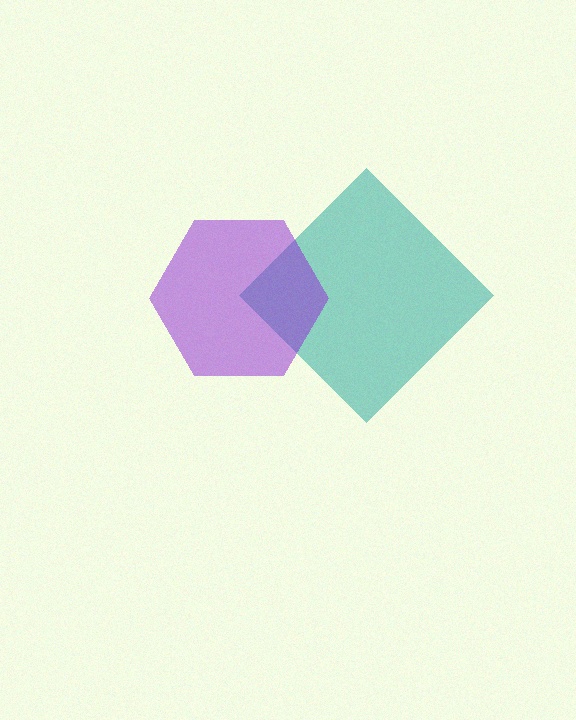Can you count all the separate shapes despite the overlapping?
Yes, there are 2 separate shapes.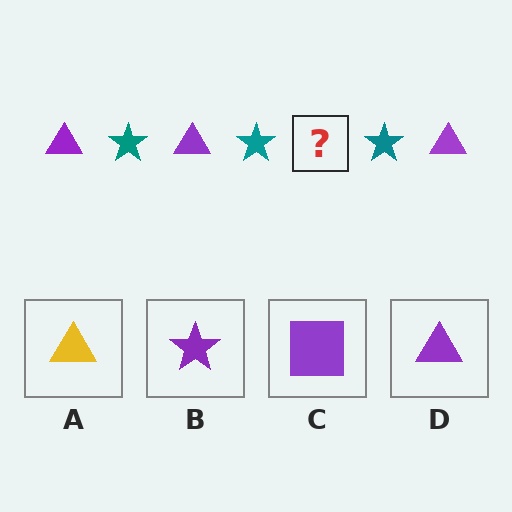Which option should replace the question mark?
Option D.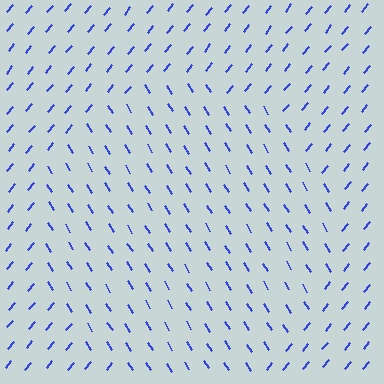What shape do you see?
I see a circle.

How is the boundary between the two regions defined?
The boundary is defined purely by a change in line orientation (approximately 71 degrees difference). All lines are the same color and thickness.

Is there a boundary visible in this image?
Yes, there is a texture boundary formed by a change in line orientation.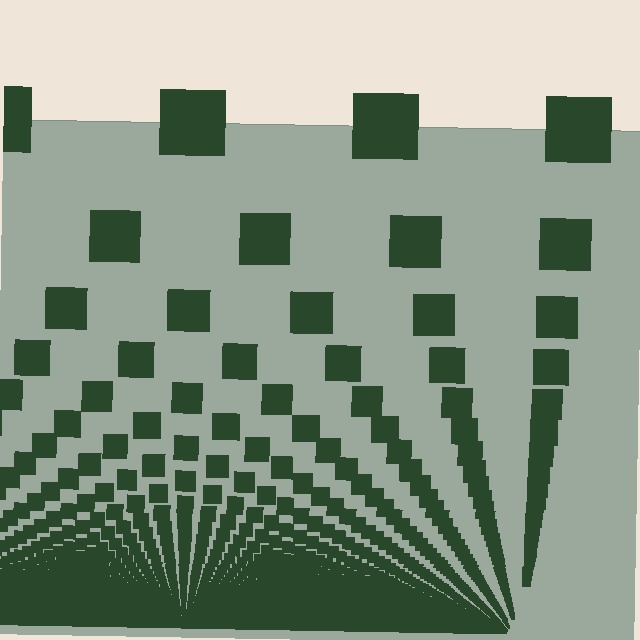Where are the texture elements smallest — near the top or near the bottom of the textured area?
Near the bottom.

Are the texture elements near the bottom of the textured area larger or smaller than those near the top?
Smaller. The gradient is inverted — elements near the bottom are smaller and denser.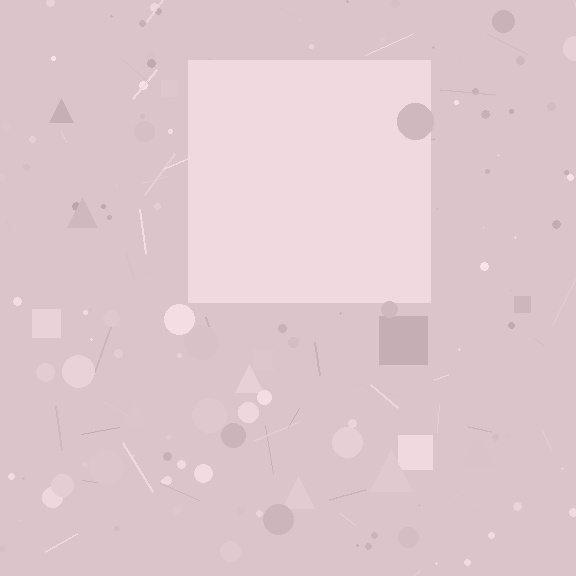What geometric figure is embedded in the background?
A square is embedded in the background.